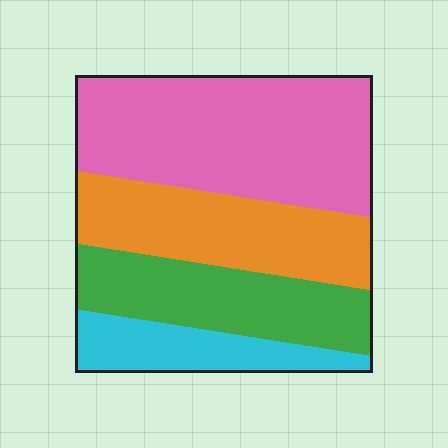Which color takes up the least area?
Cyan, at roughly 15%.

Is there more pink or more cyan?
Pink.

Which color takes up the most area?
Pink, at roughly 40%.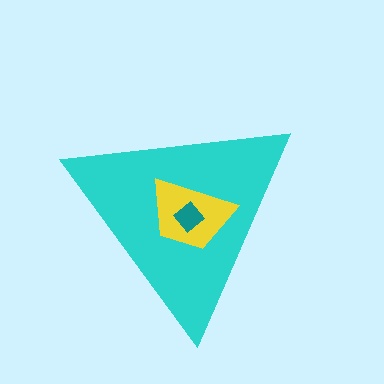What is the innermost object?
The teal diamond.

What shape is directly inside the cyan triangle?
The yellow trapezoid.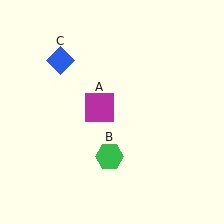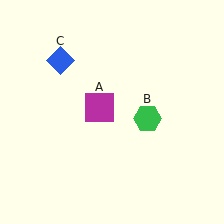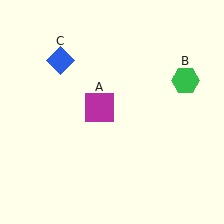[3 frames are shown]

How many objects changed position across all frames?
1 object changed position: green hexagon (object B).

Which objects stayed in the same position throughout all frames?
Magenta square (object A) and blue diamond (object C) remained stationary.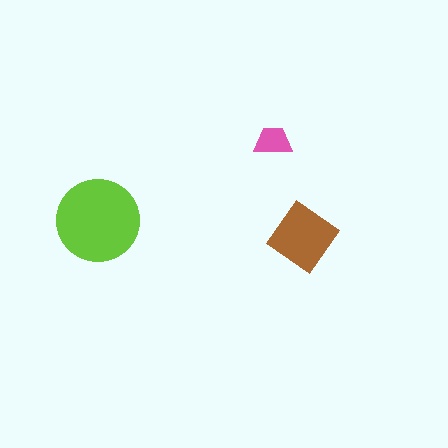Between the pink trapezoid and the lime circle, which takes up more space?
The lime circle.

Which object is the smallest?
The pink trapezoid.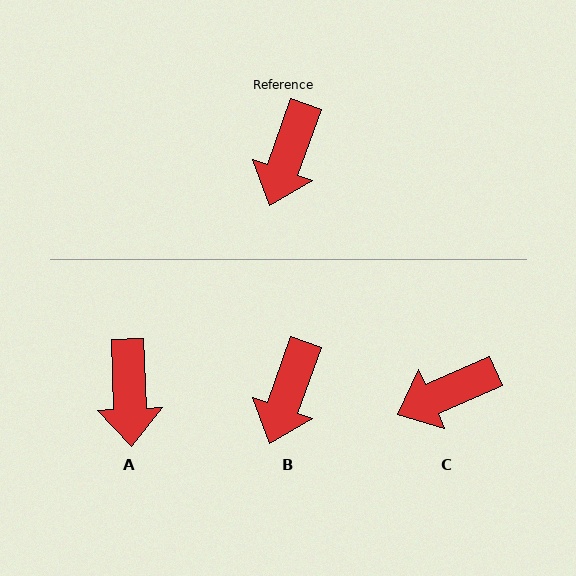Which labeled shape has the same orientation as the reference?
B.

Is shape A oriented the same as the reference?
No, it is off by about 22 degrees.